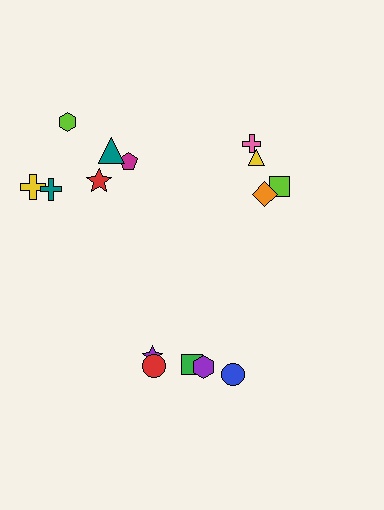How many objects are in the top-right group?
There are 4 objects.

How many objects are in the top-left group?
There are 6 objects.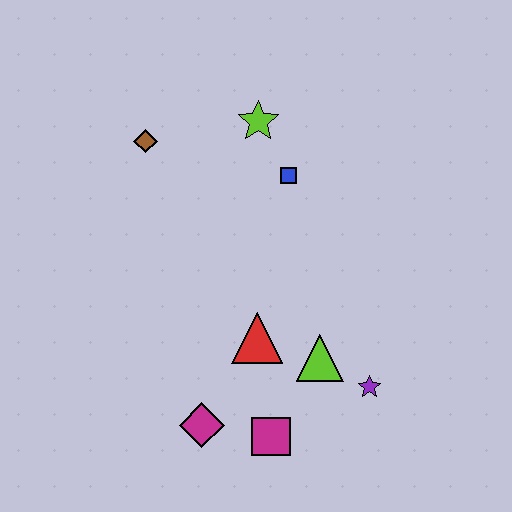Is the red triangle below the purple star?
No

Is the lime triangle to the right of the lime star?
Yes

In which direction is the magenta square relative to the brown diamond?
The magenta square is below the brown diamond.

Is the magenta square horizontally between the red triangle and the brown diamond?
No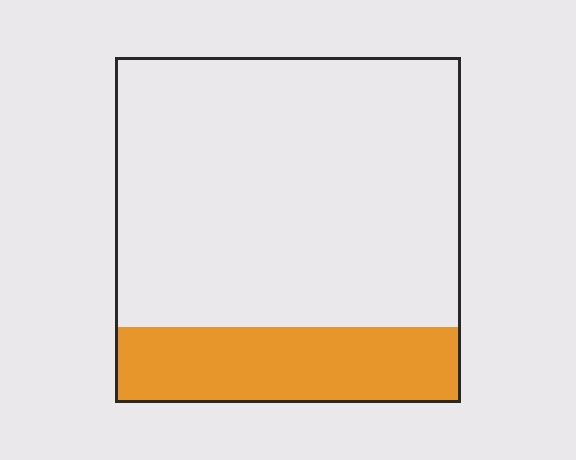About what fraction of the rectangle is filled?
About one fifth (1/5).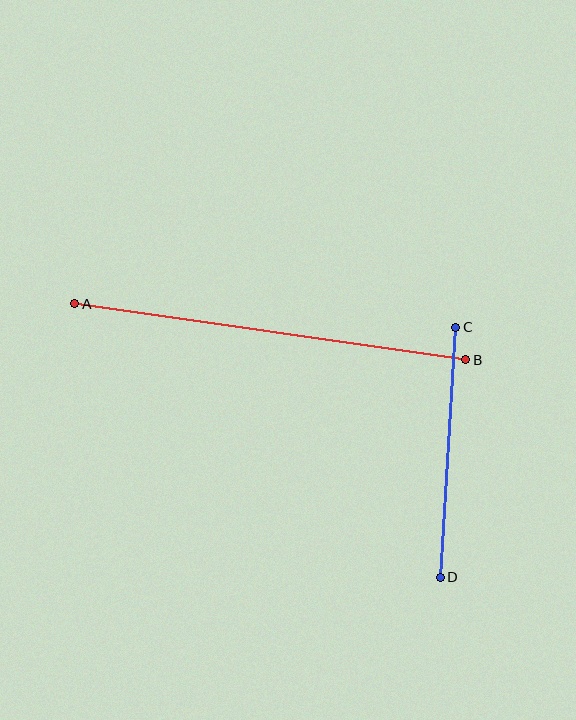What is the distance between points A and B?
The distance is approximately 395 pixels.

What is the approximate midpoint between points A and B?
The midpoint is at approximately (270, 332) pixels.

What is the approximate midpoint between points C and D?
The midpoint is at approximately (448, 452) pixels.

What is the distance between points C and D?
The distance is approximately 251 pixels.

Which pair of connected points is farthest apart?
Points A and B are farthest apart.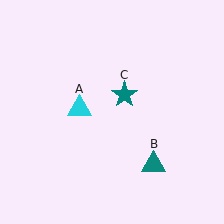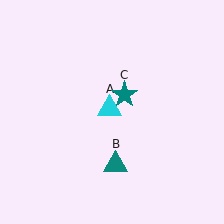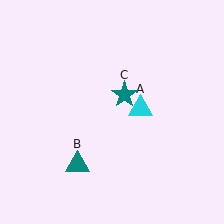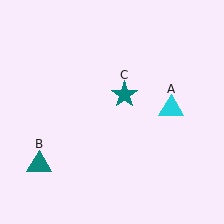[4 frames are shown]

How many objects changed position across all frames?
2 objects changed position: cyan triangle (object A), teal triangle (object B).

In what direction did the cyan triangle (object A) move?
The cyan triangle (object A) moved right.